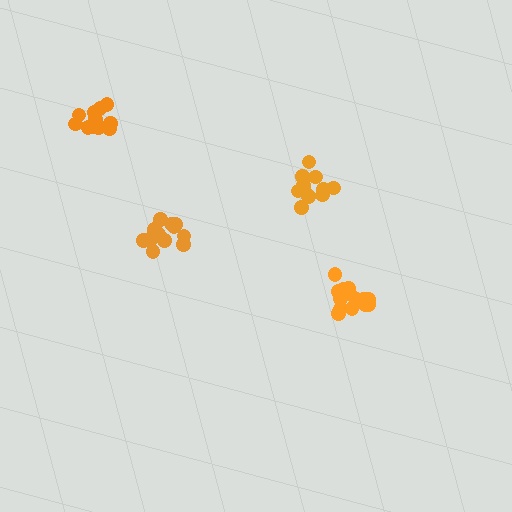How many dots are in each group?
Group 1: 12 dots, Group 2: 11 dots, Group 3: 11 dots, Group 4: 15 dots (49 total).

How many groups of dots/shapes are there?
There are 4 groups.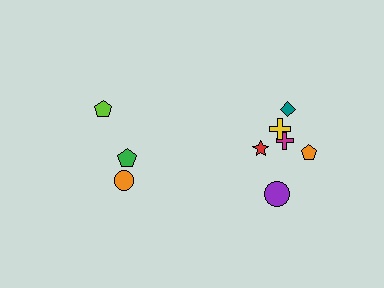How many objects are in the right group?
There are 6 objects.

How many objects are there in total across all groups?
There are 9 objects.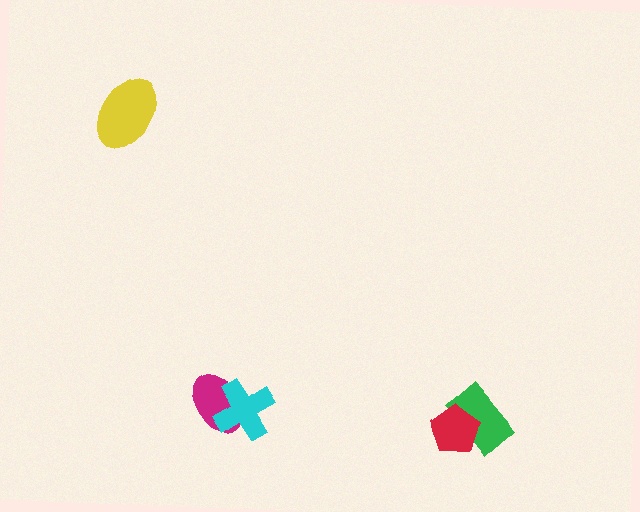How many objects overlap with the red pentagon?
1 object overlaps with the red pentagon.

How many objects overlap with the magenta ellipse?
1 object overlaps with the magenta ellipse.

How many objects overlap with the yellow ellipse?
0 objects overlap with the yellow ellipse.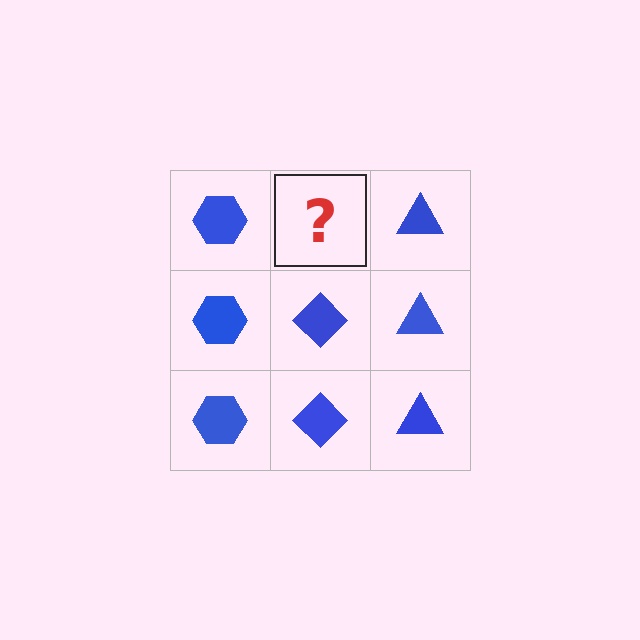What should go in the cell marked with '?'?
The missing cell should contain a blue diamond.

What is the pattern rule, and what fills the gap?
The rule is that each column has a consistent shape. The gap should be filled with a blue diamond.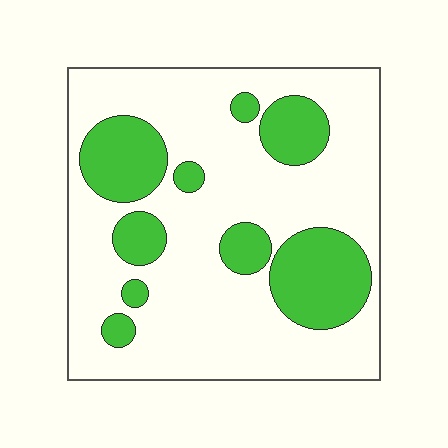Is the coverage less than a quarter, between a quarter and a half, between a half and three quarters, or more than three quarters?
Between a quarter and a half.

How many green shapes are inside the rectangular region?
9.